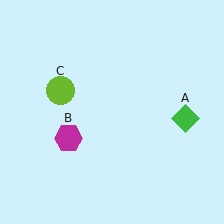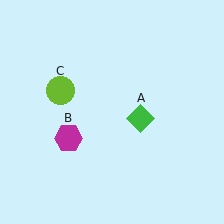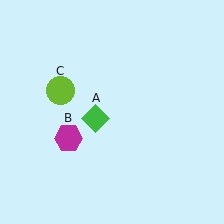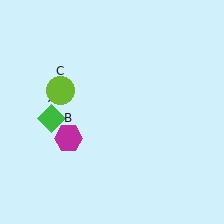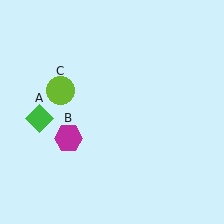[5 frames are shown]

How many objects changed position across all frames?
1 object changed position: green diamond (object A).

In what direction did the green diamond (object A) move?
The green diamond (object A) moved left.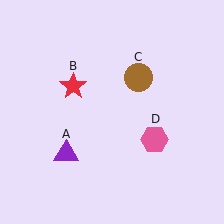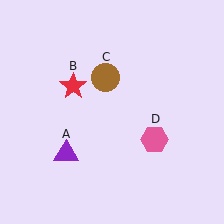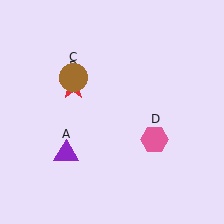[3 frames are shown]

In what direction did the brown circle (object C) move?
The brown circle (object C) moved left.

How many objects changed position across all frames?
1 object changed position: brown circle (object C).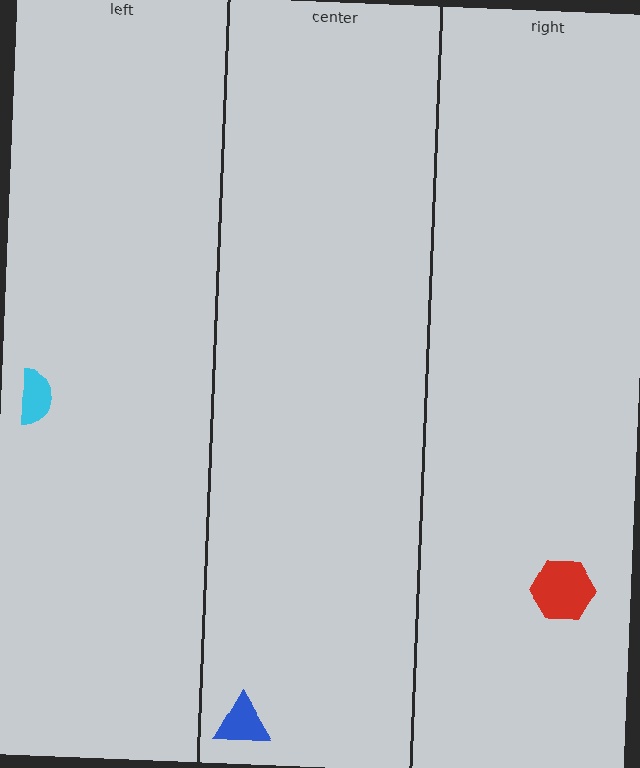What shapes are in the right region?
The red hexagon.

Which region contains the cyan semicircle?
The left region.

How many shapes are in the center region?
1.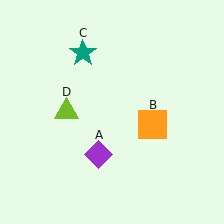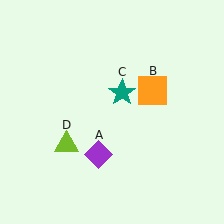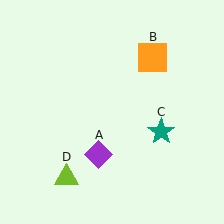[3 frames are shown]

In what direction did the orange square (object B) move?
The orange square (object B) moved up.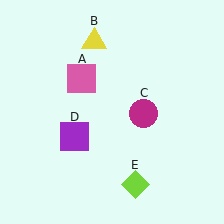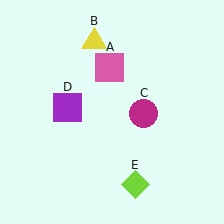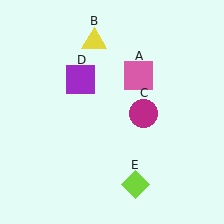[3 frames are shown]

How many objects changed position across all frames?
2 objects changed position: pink square (object A), purple square (object D).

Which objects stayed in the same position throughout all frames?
Yellow triangle (object B) and magenta circle (object C) and lime diamond (object E) remained stationary.